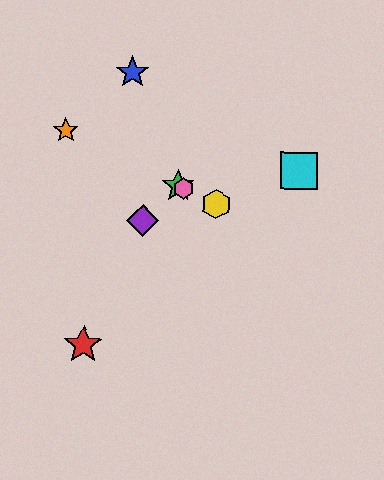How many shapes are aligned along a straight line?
4 shapes (the green star, the yellow hexagon, the orange star, the pink hexagon) are aligned along a straight line.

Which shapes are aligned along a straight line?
The green star, the yellow hexagon, the orange star, the pink hexagon are aligned along a straight line.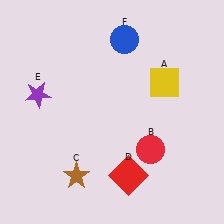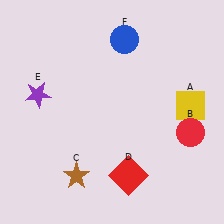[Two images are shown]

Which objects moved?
The objects that moved are: the yellow square (A), the red circle (B).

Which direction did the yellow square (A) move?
The yellow square (A) moved right.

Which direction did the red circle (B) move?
The red circle (B) moved right.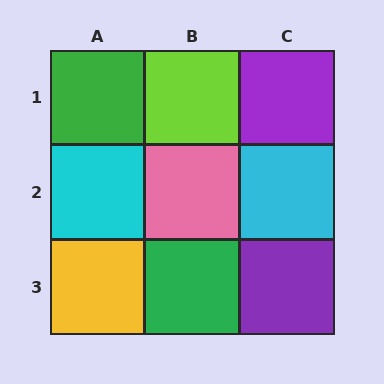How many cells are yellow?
1 cell is yellow.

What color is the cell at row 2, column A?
Cyan.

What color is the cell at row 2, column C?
Cyan.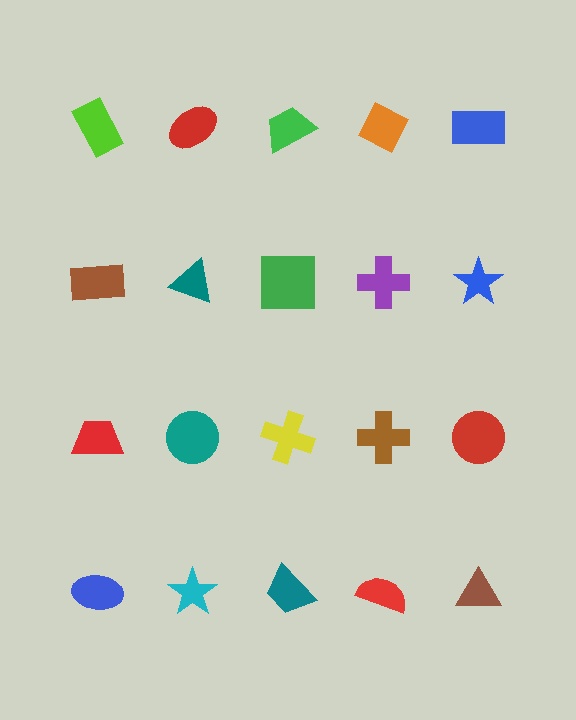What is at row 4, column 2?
A cyan star.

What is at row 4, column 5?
A brown triangle.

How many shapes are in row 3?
5 shapes.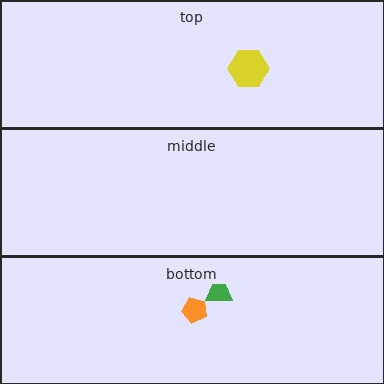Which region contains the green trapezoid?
The bottom region.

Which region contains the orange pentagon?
The bottom region.